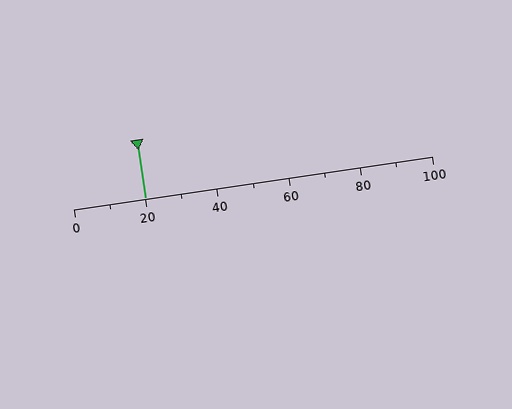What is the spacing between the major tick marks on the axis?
The major ticks are spaced 20 apart.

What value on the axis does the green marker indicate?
The marker indicates approximately 20.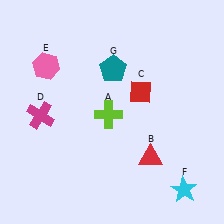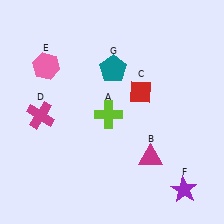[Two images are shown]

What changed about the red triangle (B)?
In Image 1, B is red. In Image 2, it changed to magenta.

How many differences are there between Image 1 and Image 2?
There are 2 differences between the two images.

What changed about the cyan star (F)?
In Image 1, F is cyan. In Image 2, it changed to purple.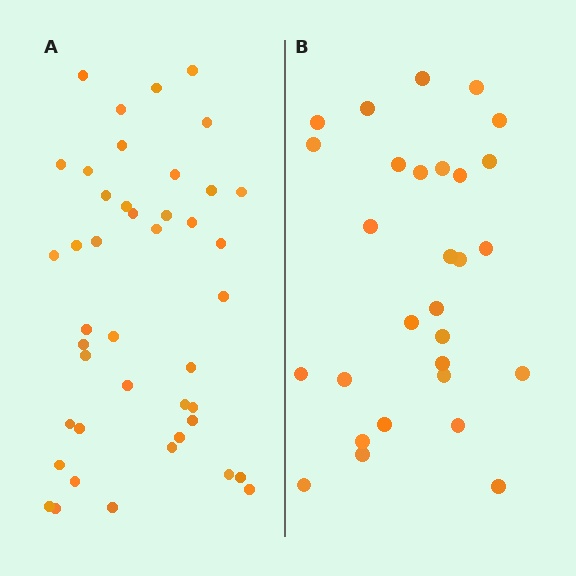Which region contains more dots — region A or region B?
Region A (the left region) has more dots.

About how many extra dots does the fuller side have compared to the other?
Region A has approximately 15 more dots than region B.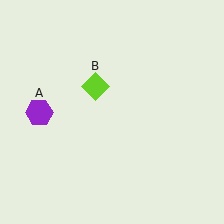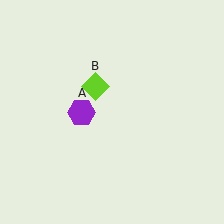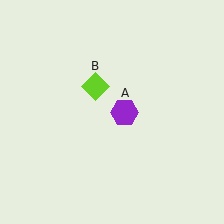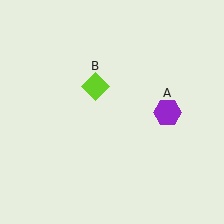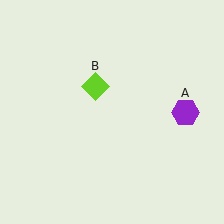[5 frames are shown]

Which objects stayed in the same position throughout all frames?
Lime diamond (object B) remained stationary.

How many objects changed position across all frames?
1 object changed position: purple hexagon (object A).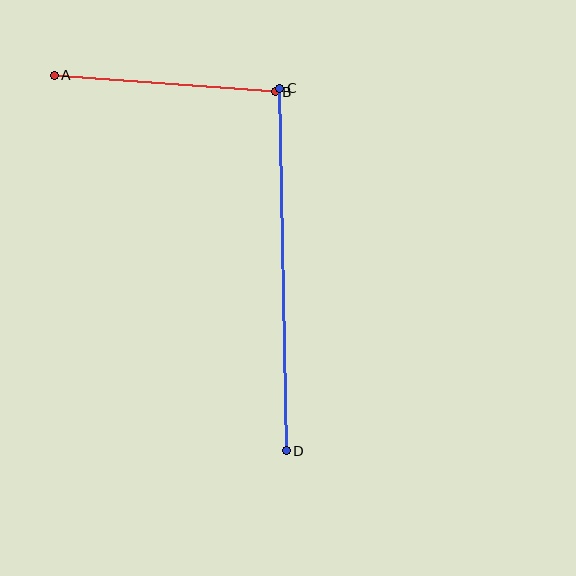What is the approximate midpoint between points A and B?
The midpoint is at approximately (165, 84) pixels.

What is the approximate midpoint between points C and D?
The midpoint is at approximately (283, 270) pixels.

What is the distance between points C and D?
The distance is approximately 363 pixels.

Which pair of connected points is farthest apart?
Points C and D are farthest apart.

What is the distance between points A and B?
The distance is approximately 222 pixels.